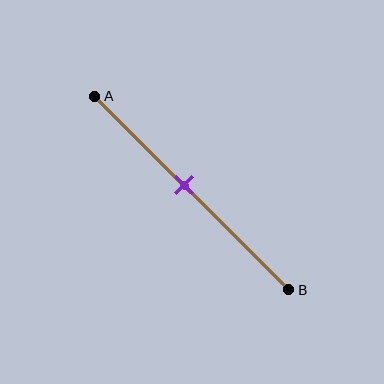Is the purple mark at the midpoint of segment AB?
No, the mark is at about 45% from A, not at the 50% midpoint.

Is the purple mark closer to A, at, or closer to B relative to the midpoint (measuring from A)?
The purple mark is closer to point A than the midpoint of segment AB.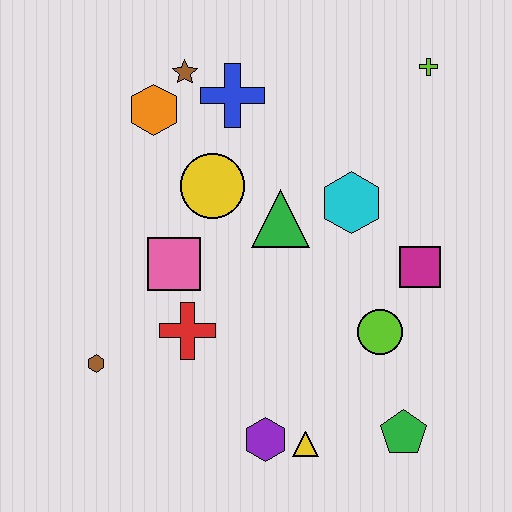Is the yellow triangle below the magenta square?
Yes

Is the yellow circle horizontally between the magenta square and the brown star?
Yes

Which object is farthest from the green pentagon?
The brown star is farthest from the green pentagon.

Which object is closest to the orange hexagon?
The brown star is closest to the orange hexagon.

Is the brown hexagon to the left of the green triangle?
Yes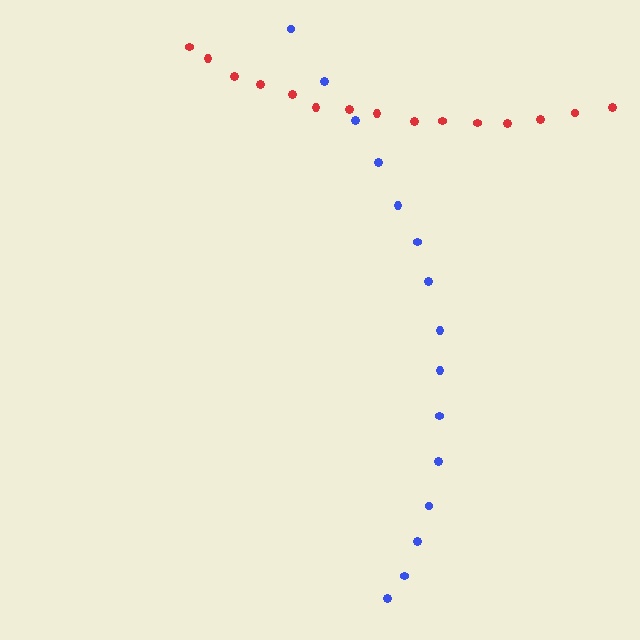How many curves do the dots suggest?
There are 2 distinct paths.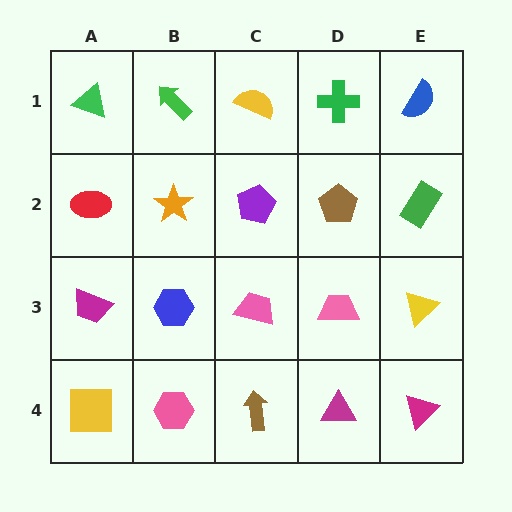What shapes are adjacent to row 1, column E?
A green rectangle (row 2, column E), a green cross (row 1, column D).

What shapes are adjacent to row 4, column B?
A blue hexagon (row 3, column B), a yellow square (row 4, column A), a brown arrow (row 4, column C).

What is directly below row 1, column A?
A red ellipse.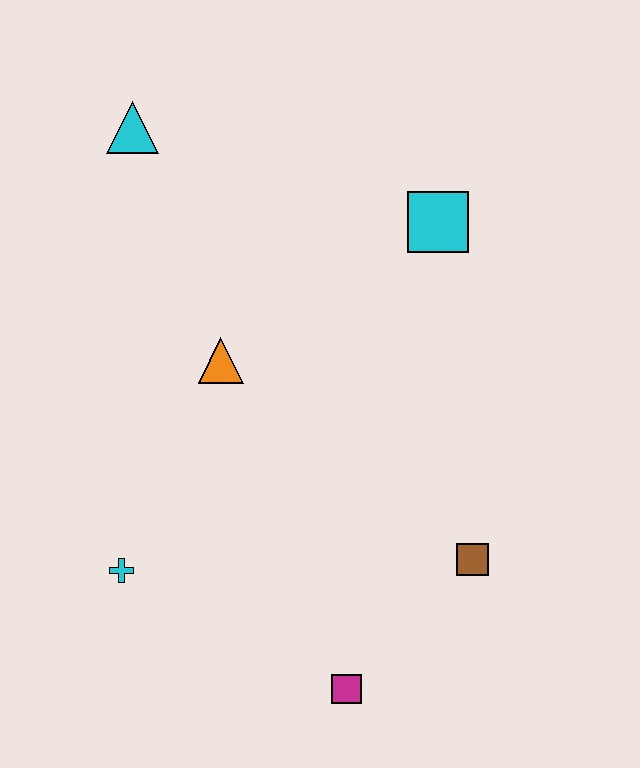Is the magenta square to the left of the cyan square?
Yes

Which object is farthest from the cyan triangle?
The magenta square is farthest from the cyan triangle.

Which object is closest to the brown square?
The magenta square is closest to the brown square.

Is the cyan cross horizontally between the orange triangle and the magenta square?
No